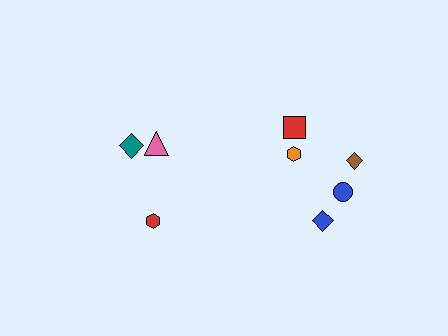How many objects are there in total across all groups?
There are 8 objects.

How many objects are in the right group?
There are 5 objects.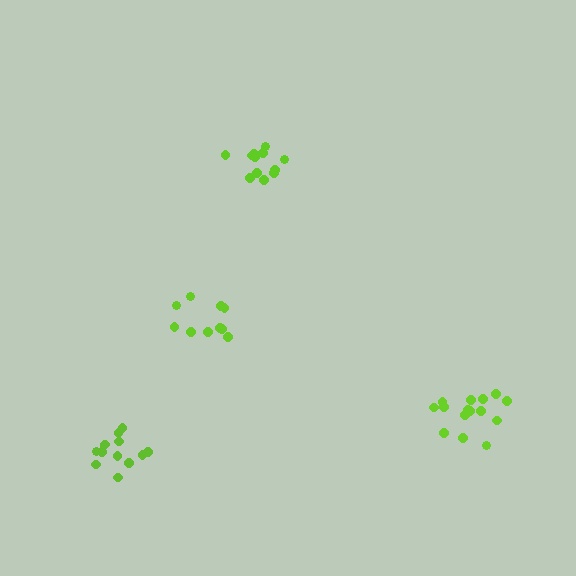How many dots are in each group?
Group 1: 10 dots, Group 2: 12 dots, Group 3: 15 dots, Group 4: 13 dots (50 total).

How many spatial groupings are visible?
There are 4 spatial groupings.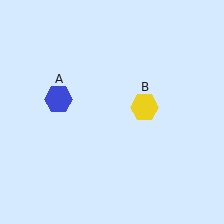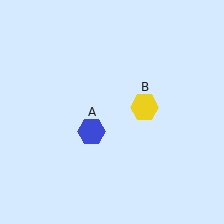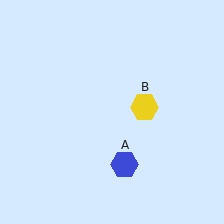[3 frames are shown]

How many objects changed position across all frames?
1 object changed position: blue hexagon (object A).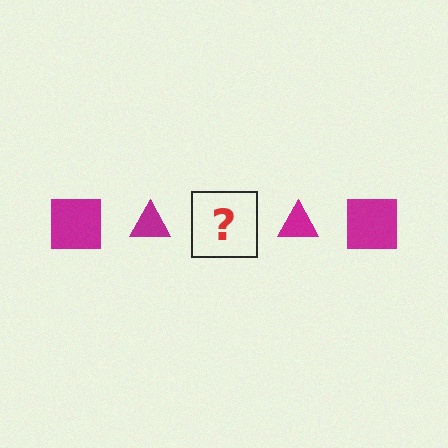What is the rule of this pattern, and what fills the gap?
The rule is that the pattern cycles through square, triangle shapes in magenta. The gap should be filled with a magenta square.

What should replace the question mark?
The question mark should be replaced with a magenta square.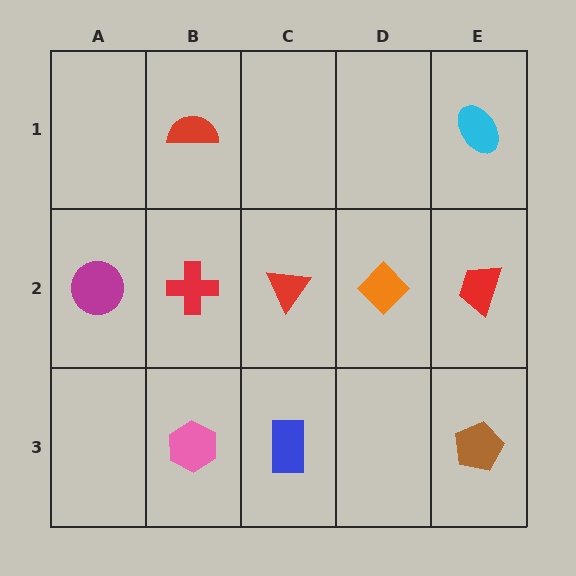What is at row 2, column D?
An orange diamond.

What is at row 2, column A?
A magenta circle.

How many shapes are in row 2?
5 shapes.